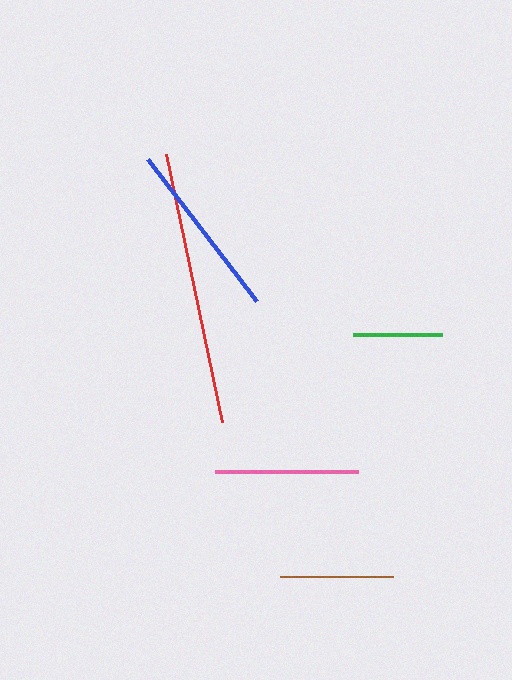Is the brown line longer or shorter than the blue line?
The blue line is longer than the brown line.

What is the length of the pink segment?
The pink segment is approximately 143 pixels long.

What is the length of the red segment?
The red segment is approximately 274 pixels long.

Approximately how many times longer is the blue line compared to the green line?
The blue line is approximately 2.0 times the length of the green line.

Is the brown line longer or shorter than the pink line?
The pink line is longer than the brown line.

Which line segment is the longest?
The red line is the longest at approximately 274 pixels.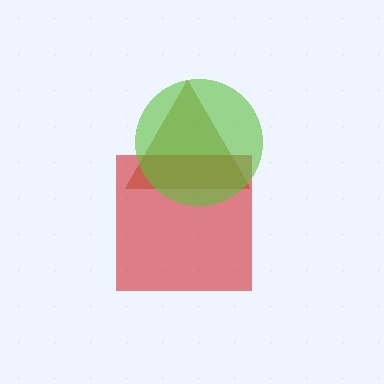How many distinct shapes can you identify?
There are 3 distinct shapes: a brown triangle, a red square, a lime circle.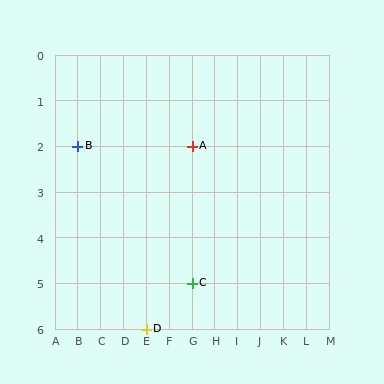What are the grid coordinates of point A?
Point A is at grid coordinates (G, 2).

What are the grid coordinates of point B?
Point B is at grid coordinates (B, 2).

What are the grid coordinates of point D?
Point D is at grid coordinates (E, 6).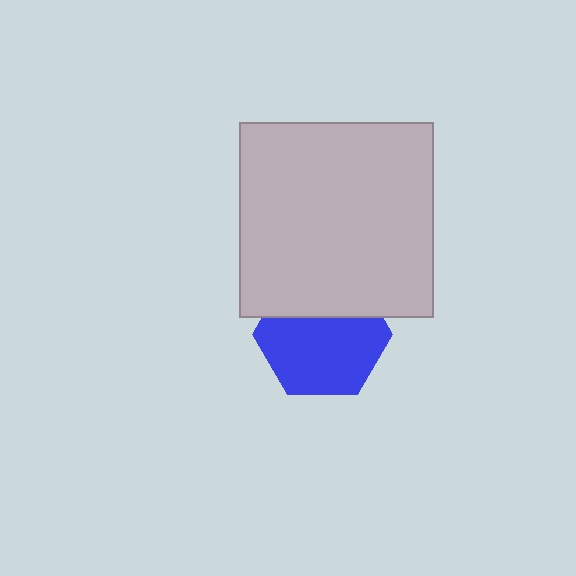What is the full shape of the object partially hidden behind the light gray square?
The partially hidden object is a blue hexagon.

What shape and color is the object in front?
The object in front is a light gray square.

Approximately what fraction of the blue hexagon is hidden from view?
Roughly 33% of the blue hexagon is hidden behind the light gray square.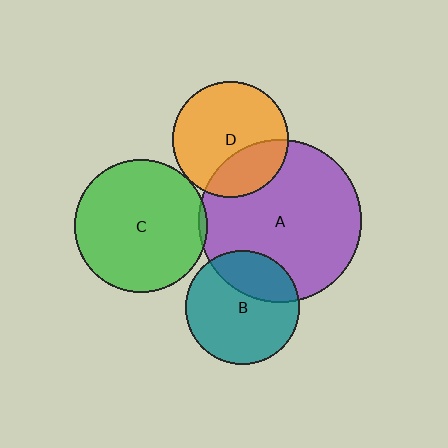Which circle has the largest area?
Circle A (purple).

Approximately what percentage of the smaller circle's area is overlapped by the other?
Approximately 5%.